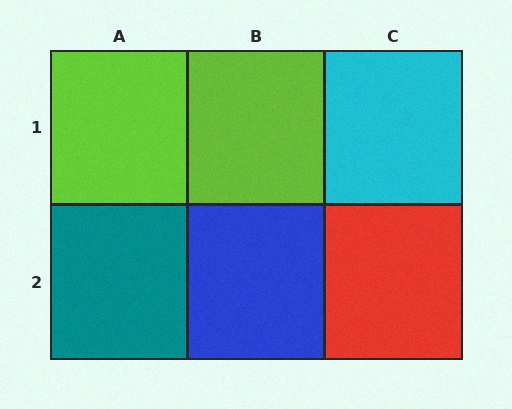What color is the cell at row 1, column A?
Lime.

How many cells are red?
1 cell is red.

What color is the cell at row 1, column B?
Lime.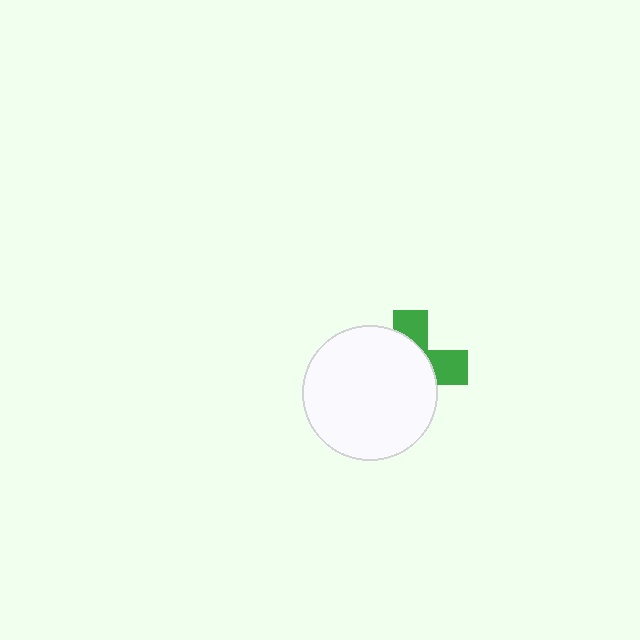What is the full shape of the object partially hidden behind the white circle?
The partially hidden object is a green cross.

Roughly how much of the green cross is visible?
A small part of it is visible (roughly 34%).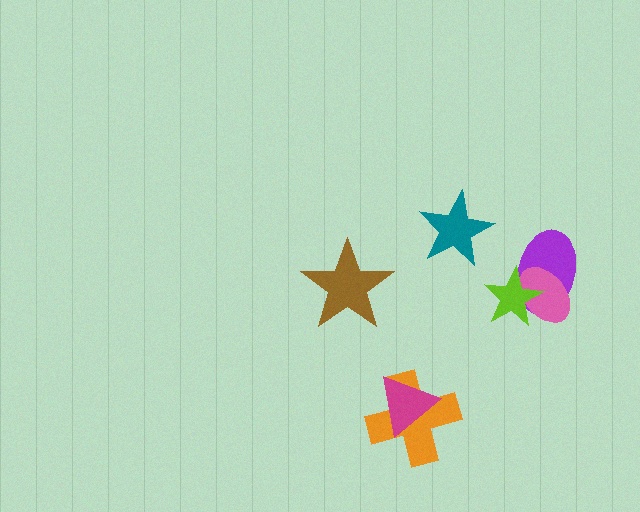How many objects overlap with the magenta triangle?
1 object overlaps with the magenta triangle.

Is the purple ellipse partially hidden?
Yes, it is partially covered by another shape.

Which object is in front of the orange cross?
The magenta triangle is in front of the orange cross.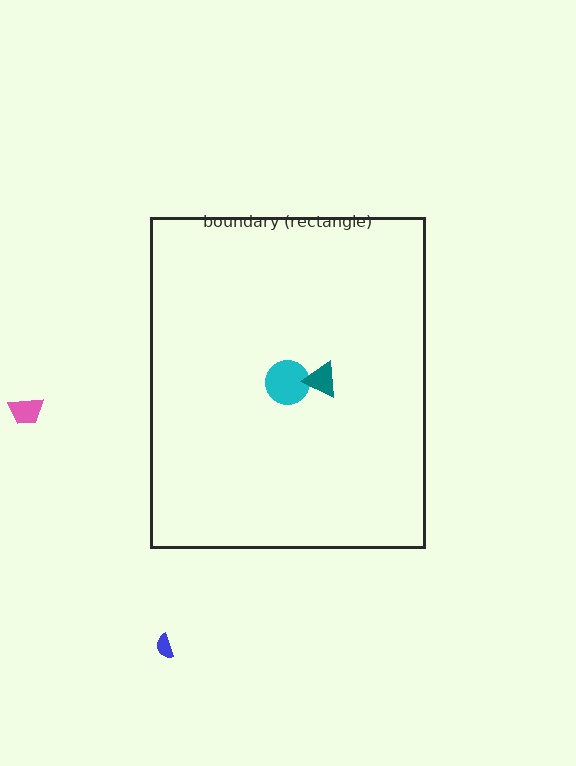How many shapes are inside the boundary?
2 inside, 2 outside.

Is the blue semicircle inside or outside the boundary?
Outside.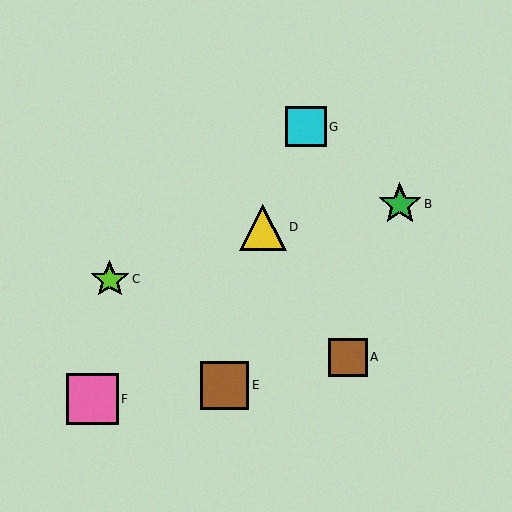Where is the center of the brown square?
The center of the brown square is at (225, 385).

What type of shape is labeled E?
Shape E is a brown square.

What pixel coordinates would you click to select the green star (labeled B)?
Click at (400, 204) to select the green star B.